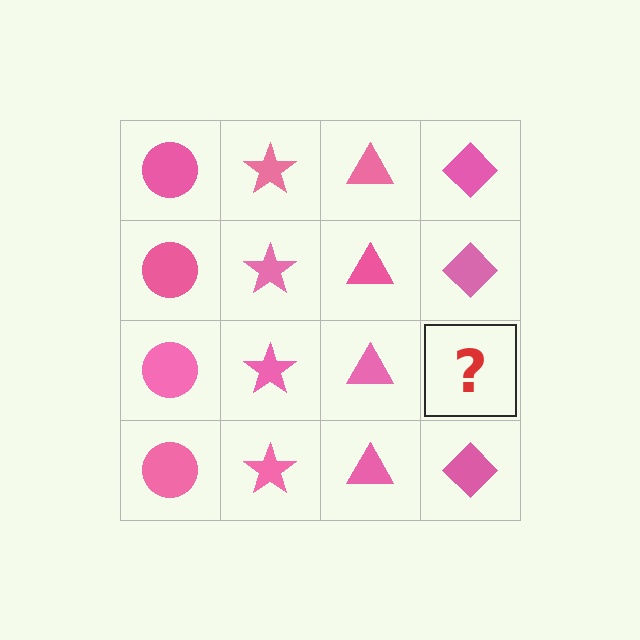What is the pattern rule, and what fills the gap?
The rule is that each column has a consistent shape. The gap should be filled with a pink diamond.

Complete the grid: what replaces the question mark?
The question mark should be replaced with a pink diamond.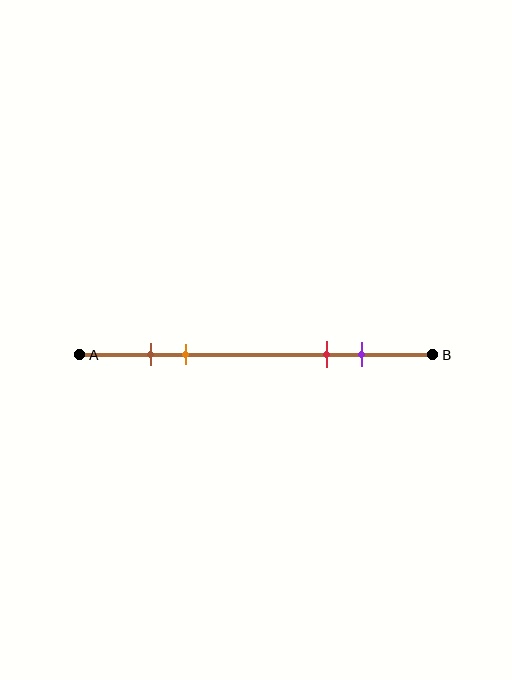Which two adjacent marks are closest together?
The brown and orange marks are the closest adjacent pair.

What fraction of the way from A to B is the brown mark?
The brown mark is approximately 20% (0.2) of the way from A to B.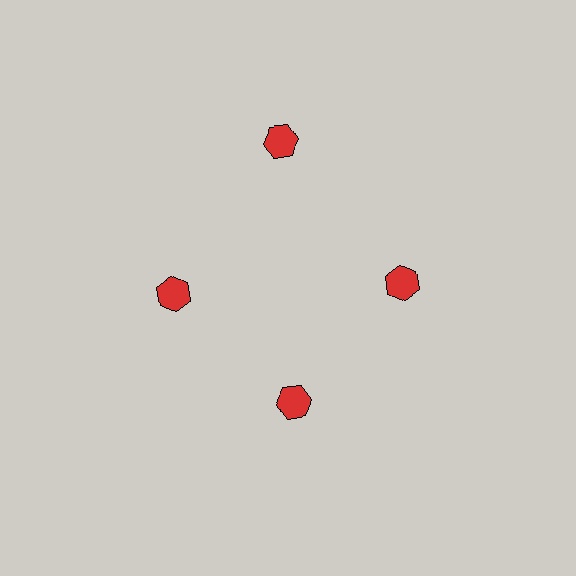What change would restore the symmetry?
The symmetry would be restored by moving it inward, back onto the ring so that all 4 hexagons sit at equal angles and equal distance from the center.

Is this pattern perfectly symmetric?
No. The 4 red hexagons are arranged in a ring, but one element near the 12 o'clock position is pushed outward from the center, breaking the 4-fold rotational symmetry.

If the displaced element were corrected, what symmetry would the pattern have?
It would have 4-fold rotational symmetry — the pattern would map onto itself every 90 degrees.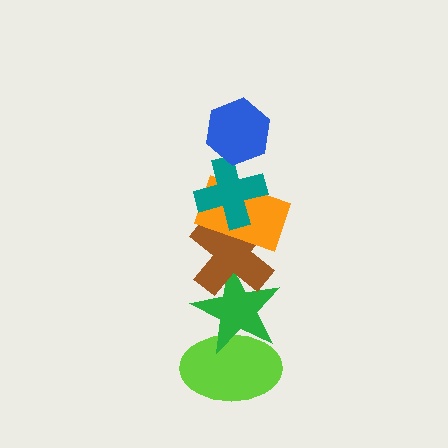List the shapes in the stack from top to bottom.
From top to bottom: the blue hexagon, the teal cross, the orange rectangle, the brown cross, the green star, the lime ellipse.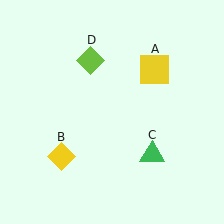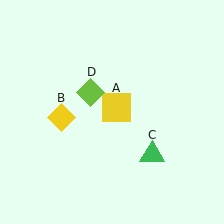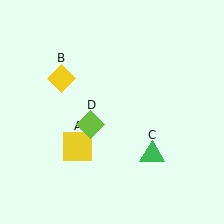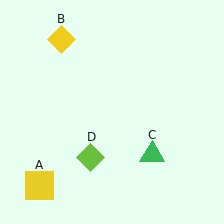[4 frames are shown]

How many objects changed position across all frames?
3 objects changed position: yellow square (object A), yellow diamond (object B), lime diamond (object D).